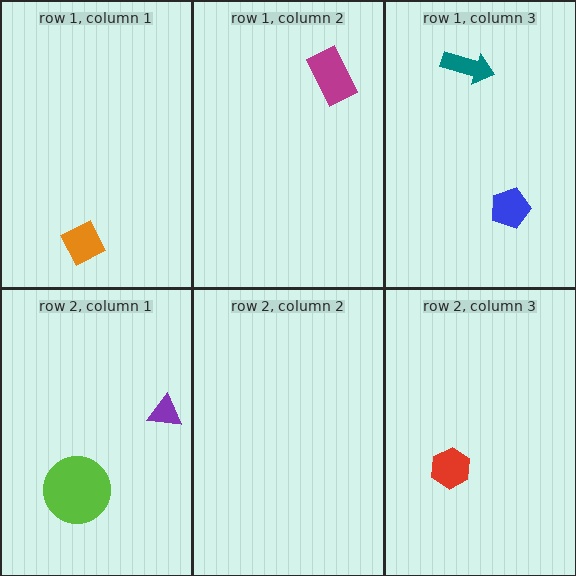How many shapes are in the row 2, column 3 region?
1.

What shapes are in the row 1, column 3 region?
The teal arrow, the blue pentagon.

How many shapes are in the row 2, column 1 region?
2.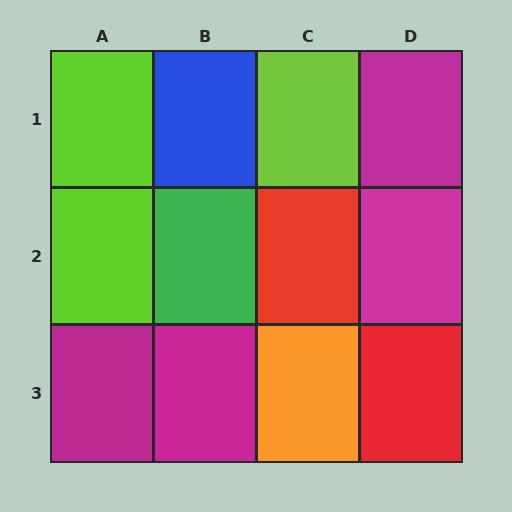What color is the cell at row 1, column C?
Lime.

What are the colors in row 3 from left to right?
Magenta, magenta, orange, red.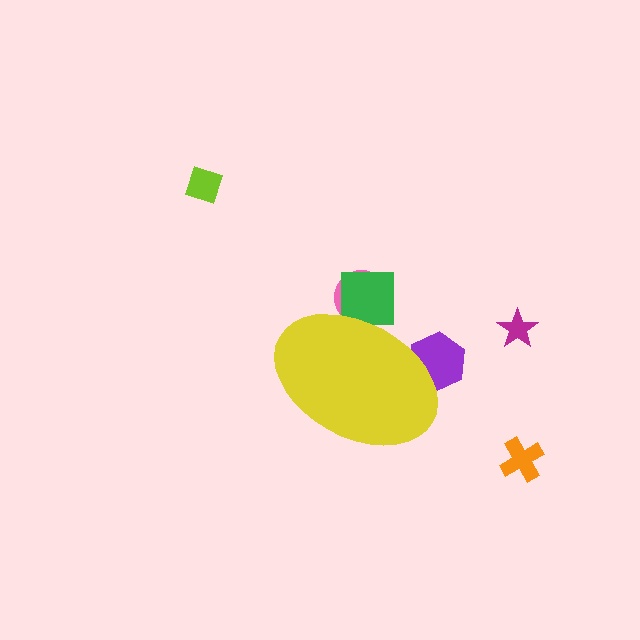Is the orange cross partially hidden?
No, the orange cross is fully visible.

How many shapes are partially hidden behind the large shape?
3 shapes are partially hidden.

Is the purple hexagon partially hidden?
Yes, the purple hexagon is partially hidden behind the yellow ellipse.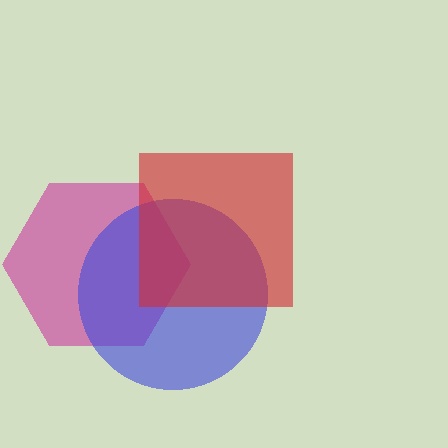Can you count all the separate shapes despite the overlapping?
Yes, there are 3 separate shapes.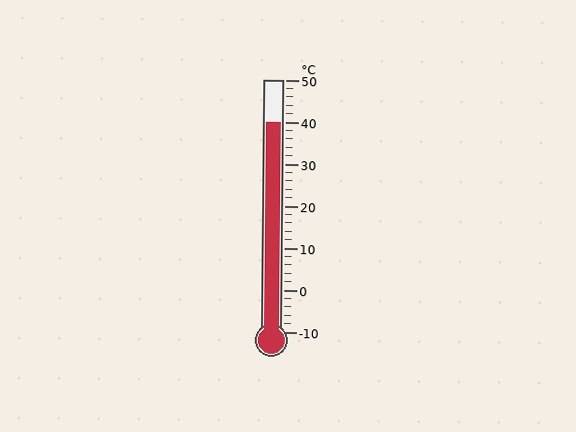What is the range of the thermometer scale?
The thermometer scale ranges from -10°C to 50°C.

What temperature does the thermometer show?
The thermometer shows approximately 40°C.